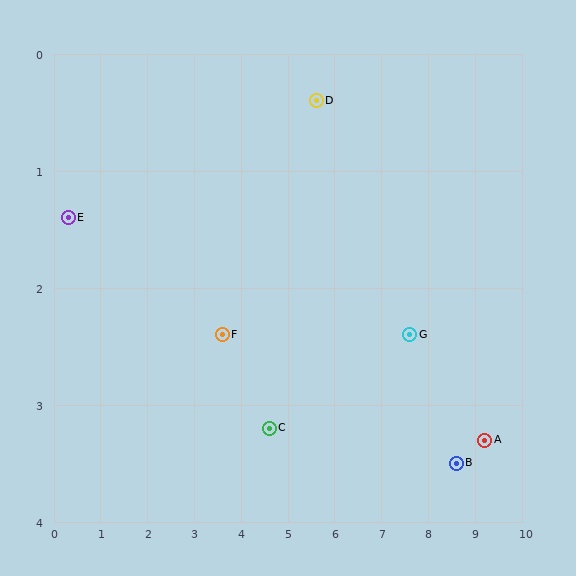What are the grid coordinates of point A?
Point A is at approximately (9.2, 3.3).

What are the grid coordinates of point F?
Point F is at approximately (3.6, 2.4).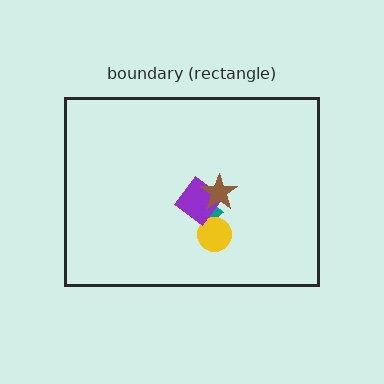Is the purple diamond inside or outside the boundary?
Inside.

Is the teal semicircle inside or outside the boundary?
Inside.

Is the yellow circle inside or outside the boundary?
Inside.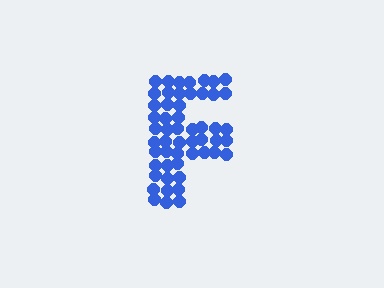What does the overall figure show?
The overall figure shows the letter F.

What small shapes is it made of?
It is made of small circles.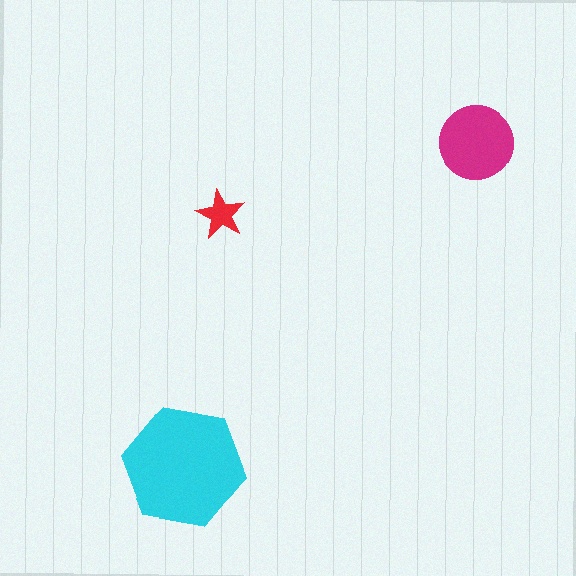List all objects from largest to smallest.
The cyan hexagon, the magenta circle, the red star.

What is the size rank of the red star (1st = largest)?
3rd.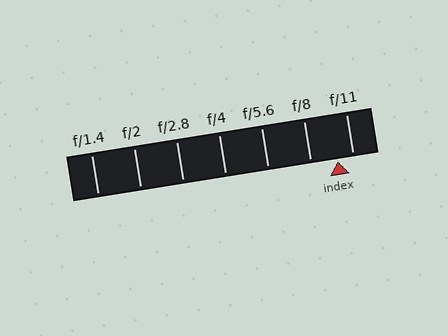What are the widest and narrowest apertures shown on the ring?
The widest aperture shown is f/1.4 and the narrowest is f/11.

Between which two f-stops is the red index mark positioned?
The index mark is between f/8 and f/11.